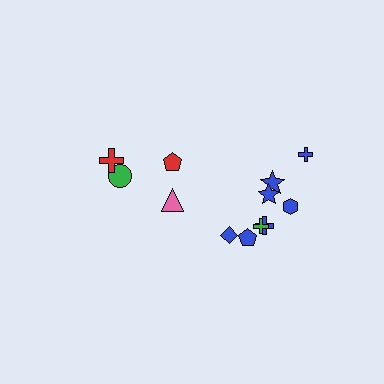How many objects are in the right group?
There are 8 objects.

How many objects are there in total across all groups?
There are 12 objects.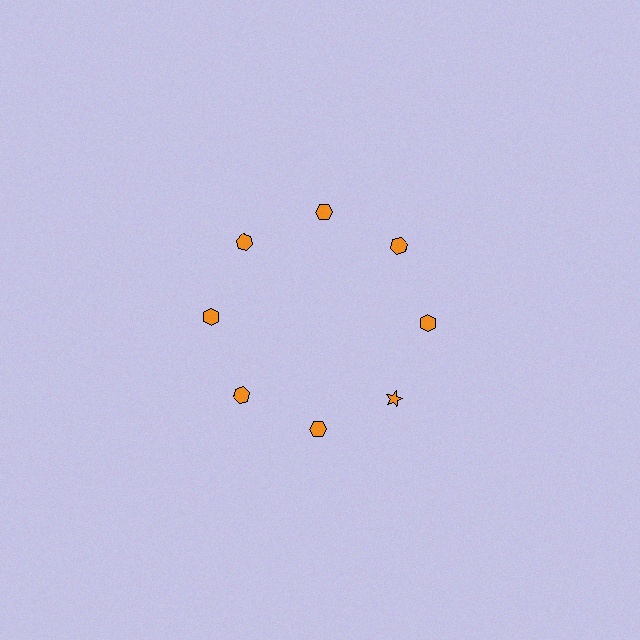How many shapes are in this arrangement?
There are 8 shapes arranged in a ring pattern.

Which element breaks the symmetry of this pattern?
The orange star at roughly the 4 o'clock position breaks the symmetry. All other shapes are orange hexagons.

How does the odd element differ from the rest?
It has a different shape: star instead of hexagon.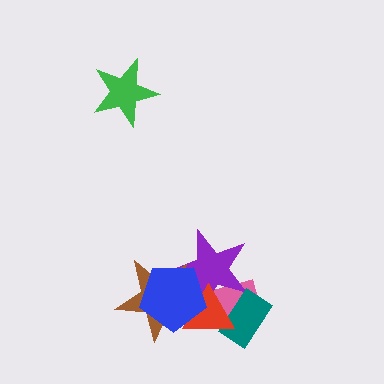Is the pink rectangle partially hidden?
Yes, it is partially covered by another shape.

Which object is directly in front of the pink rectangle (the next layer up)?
The purple star is directly in front of the pink rectangle.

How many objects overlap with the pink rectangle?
3 objects overlap with the pink rectangle.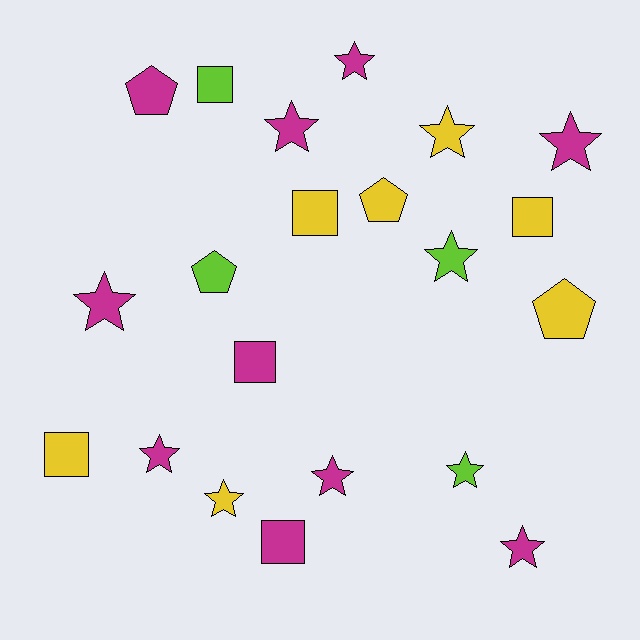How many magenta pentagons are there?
There is 1 magenta pentagon.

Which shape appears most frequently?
Star, with 11 objects.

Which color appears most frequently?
Magenta, with 10 objects.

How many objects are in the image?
There are 21 objects.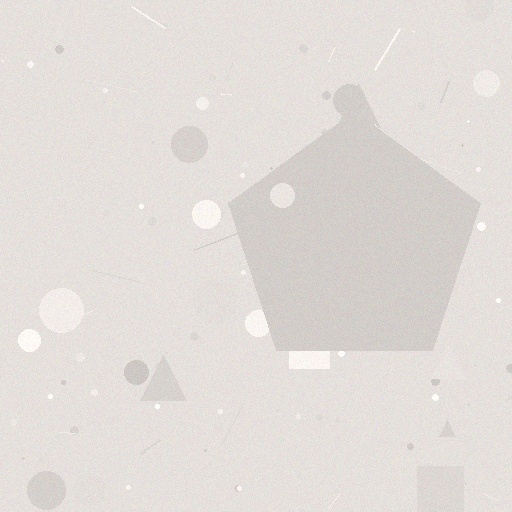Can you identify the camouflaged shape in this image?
The camouflaged shape is a pentagon.